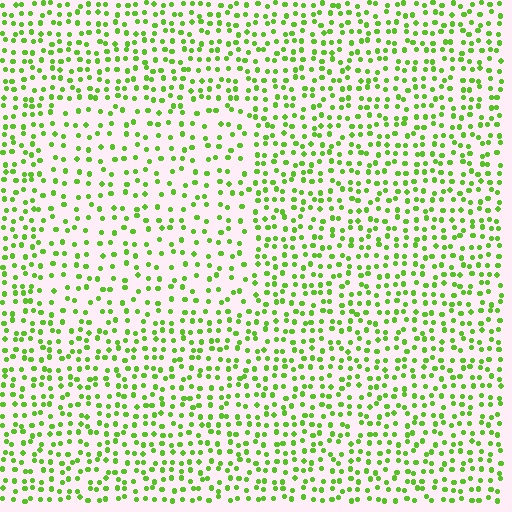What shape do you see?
I see a rectangle.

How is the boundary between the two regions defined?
The boundary is defined by a change in element density (approximately 1.6x ratio). All elements are the same color, size, and shape.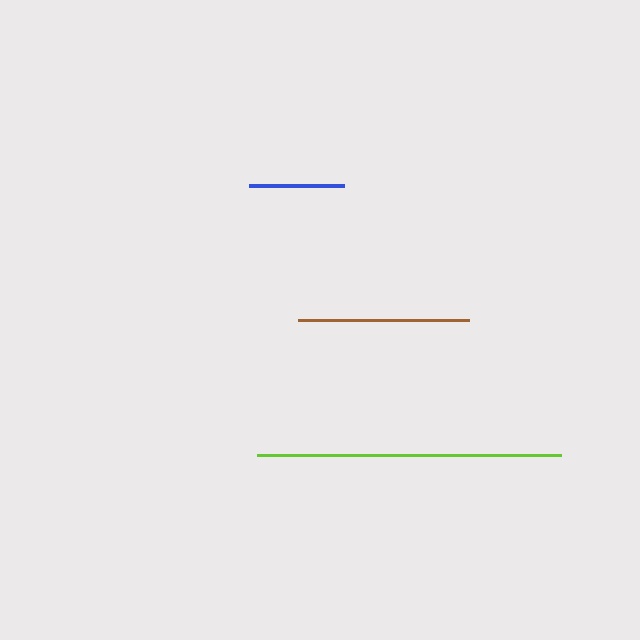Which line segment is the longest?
The lime line is the longest at approximately 304 pixels.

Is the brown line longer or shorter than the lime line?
The lime line is longer than the brown line.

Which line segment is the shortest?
The blue line is the shortest at approximately 96 pixels.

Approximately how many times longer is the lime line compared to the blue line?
The lime line is approximately 3.2 times the length of the blue line.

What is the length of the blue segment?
The blue segment is approximately 96 pixels long.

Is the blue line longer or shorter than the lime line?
The lime line is longer than the blue line.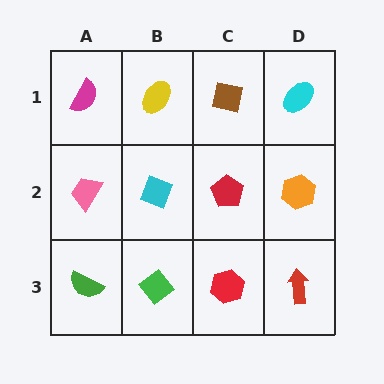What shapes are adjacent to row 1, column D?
An orange hexagon (row 2, column D), a brown square (row 1, column C).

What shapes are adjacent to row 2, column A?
A magenta semicircle (row 1, column A), a green semicircle (row 3, column A), a cyan diamond (row 2, column B).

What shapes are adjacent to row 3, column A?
A pink trapezoid (row 2, column A), a green diamond (row 3, column B).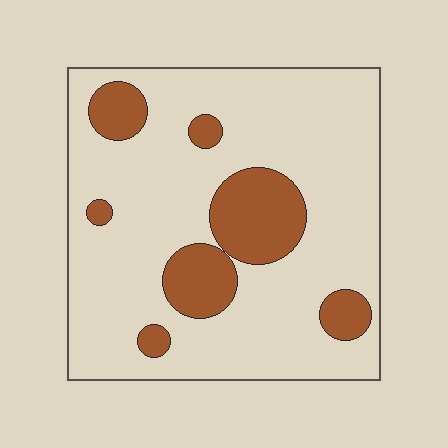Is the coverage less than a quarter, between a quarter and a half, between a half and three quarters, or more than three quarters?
Less than a quarter.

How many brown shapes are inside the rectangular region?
7.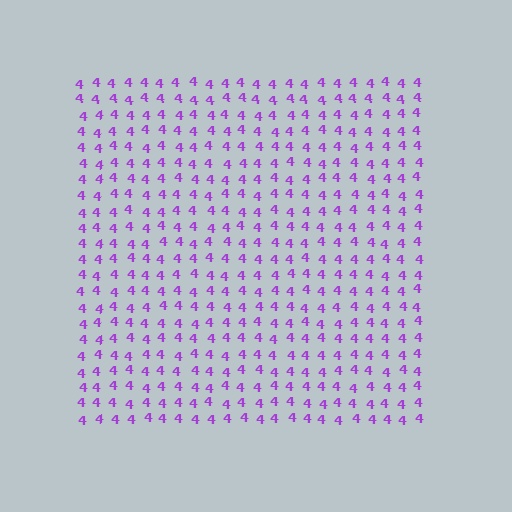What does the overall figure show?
The overall figure shows a square.